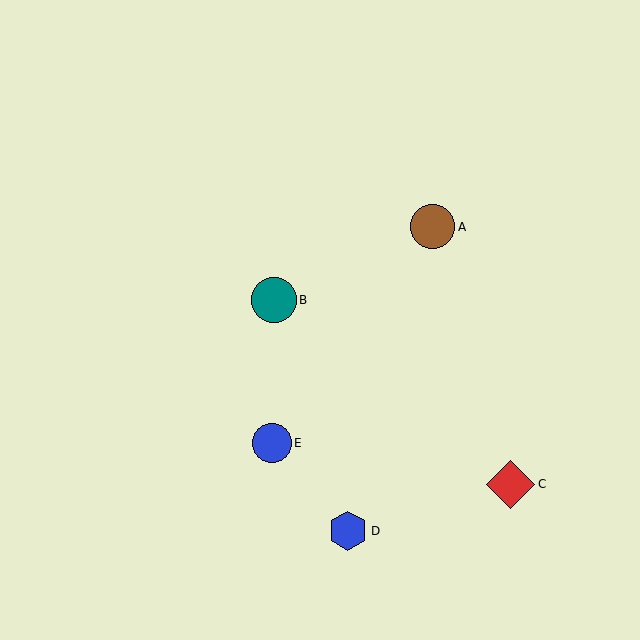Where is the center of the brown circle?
The center of the brown circle is at (433, 227).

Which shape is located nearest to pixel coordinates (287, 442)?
The blue circle (labeled E) at (272, 443) is nearest to that location.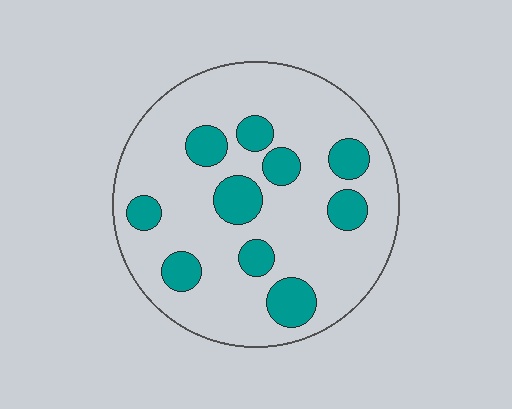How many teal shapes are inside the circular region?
10.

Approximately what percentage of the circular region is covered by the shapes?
Approximately 20%.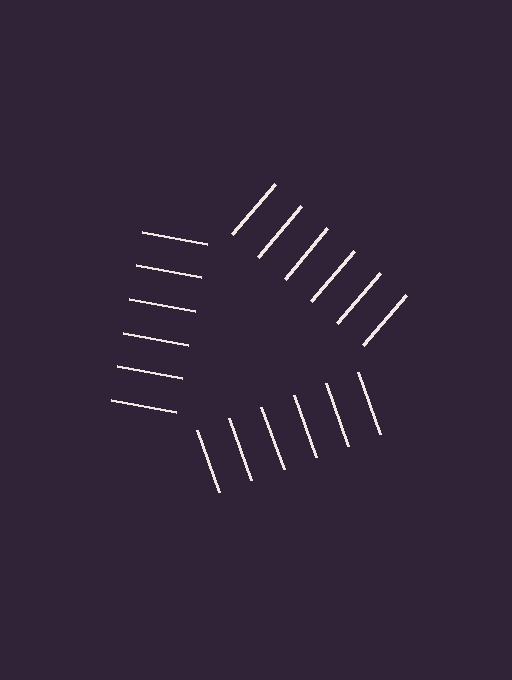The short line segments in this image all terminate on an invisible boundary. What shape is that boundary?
An illusory triangle — the line segments terminate on its edges but no continuous stroke is drawn.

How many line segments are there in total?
18 — 6 along each of the 3 edges.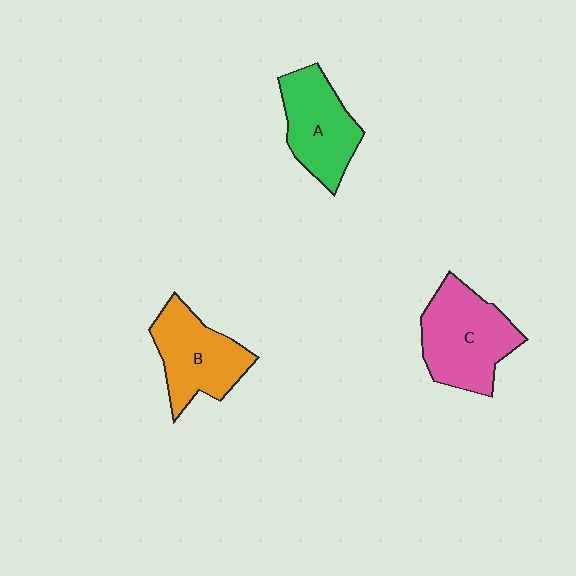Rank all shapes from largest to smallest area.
From largest to smallest: C (pink), B (orange), A (green).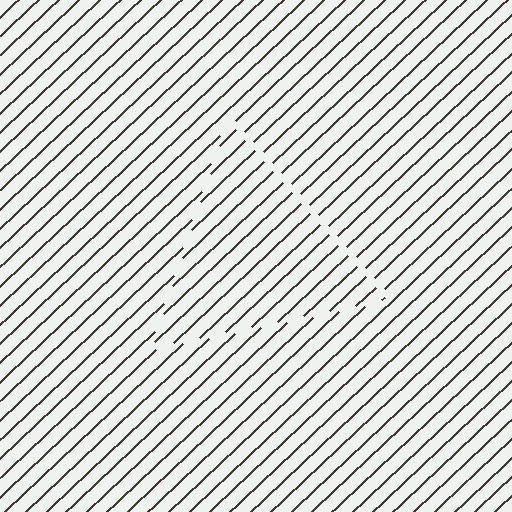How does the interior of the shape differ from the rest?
The interior of the shape contains the same grating, shifted by half a period — the contour is defined by the phase discontinuity where line-ends from the inner and outer gratings abut.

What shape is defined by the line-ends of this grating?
An illusory triangle. The interior of the shape contains the same grating, shifted by half a period — the contour is defined by the phase discontinuity where line-ends from the inner and outer gratings abut.